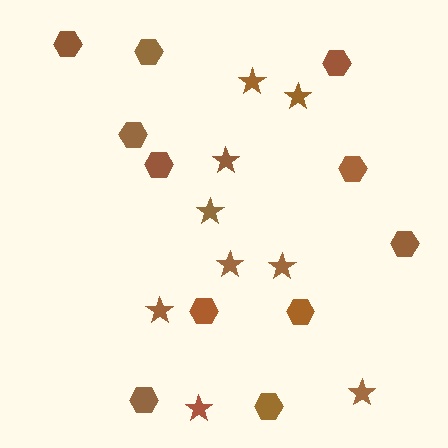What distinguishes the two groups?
There are 2 groups: one group of hexagons (11) and one group of stars (9).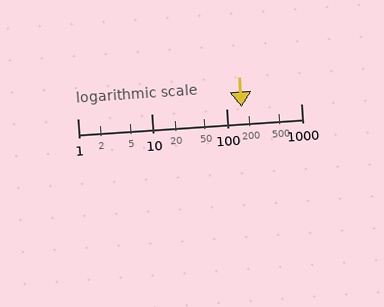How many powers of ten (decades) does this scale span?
The scale spans 3 decades, from 1 to 1000.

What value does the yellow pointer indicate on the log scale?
The pointer indicates approximately 160.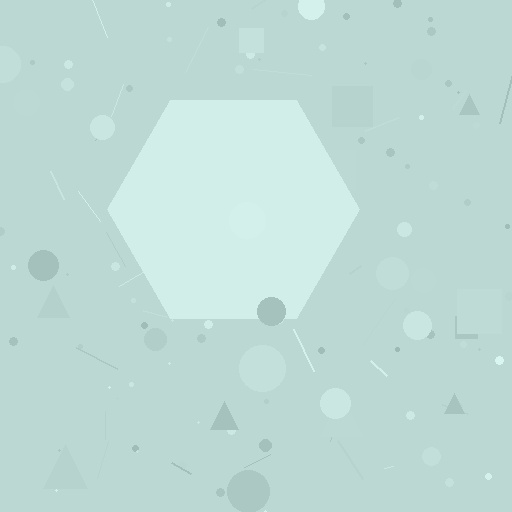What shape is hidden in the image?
A hexagon is hidden in the image.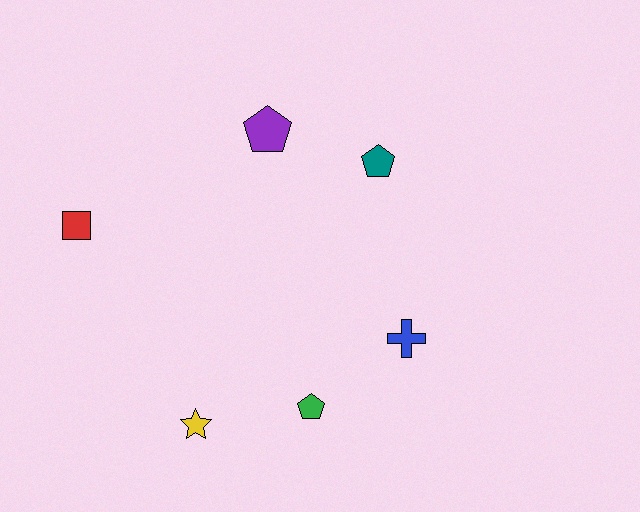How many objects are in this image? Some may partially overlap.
There are 6 objects.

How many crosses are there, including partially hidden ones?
There is 1 cross.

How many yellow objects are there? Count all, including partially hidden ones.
There is 1 yellow object.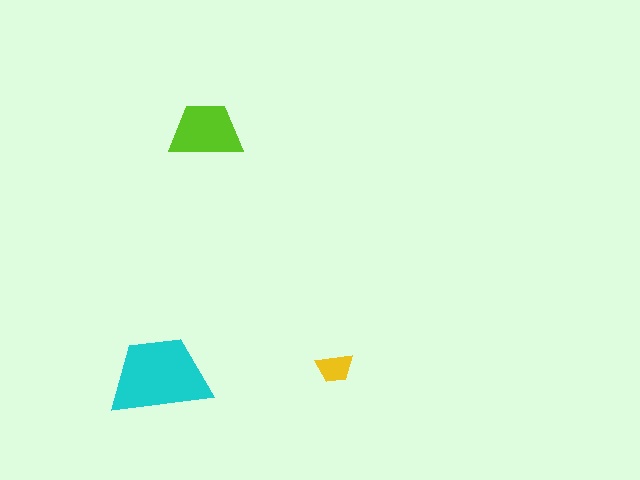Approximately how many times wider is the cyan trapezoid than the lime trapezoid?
About 1.5 times wider.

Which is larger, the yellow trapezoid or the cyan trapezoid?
The cyan one.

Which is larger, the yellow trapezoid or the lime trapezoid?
The lime one.